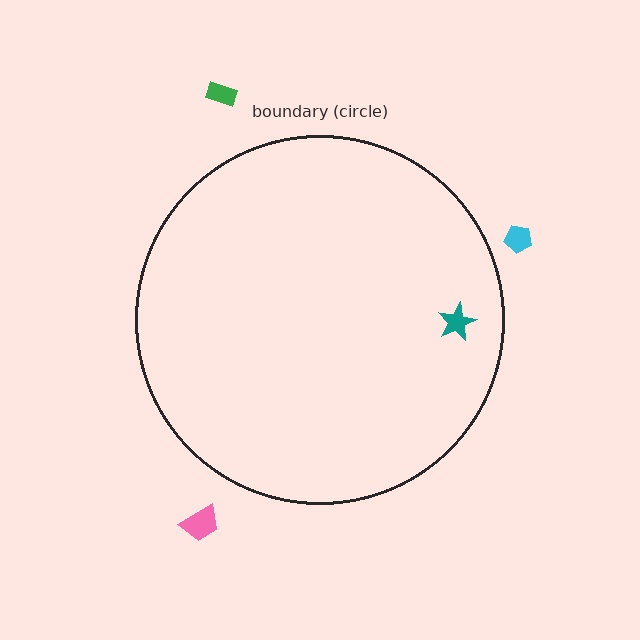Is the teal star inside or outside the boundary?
Inside.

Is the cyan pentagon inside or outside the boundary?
Outside.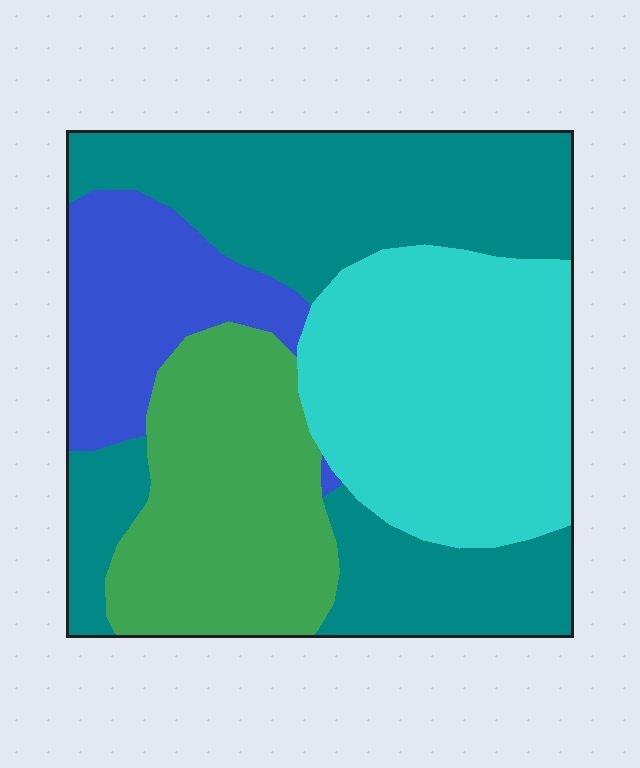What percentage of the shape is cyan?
Cyan covers 28% of the shape.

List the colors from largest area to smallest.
From largest to smallest: teal, cyan, green, blue.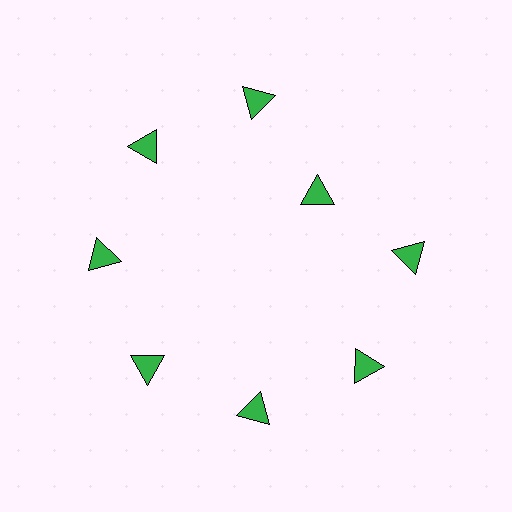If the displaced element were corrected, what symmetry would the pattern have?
It would have 8-fold rotational symmetry — the pattern would map onto itself every 45 degrees.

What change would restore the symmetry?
The symmetry would be restored by moving it outward, back onto the ring so that all 8 triangles sit at equal angles and equal distance from the center.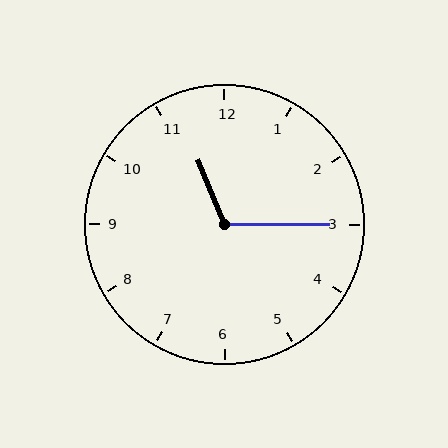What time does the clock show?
11:15.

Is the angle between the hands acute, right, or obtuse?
It is obtuse.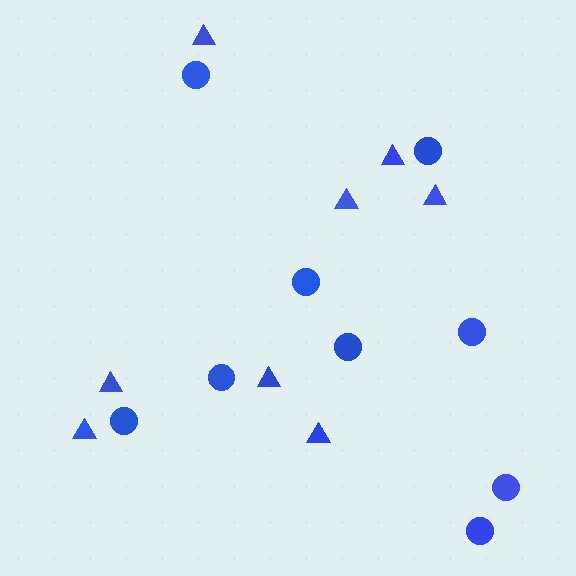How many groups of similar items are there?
There are 2 groups: one group of circles (9) and one group of triangles (8).